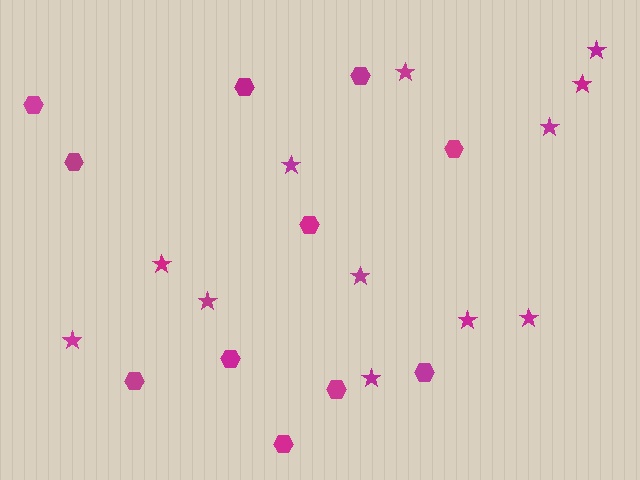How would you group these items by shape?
There are 2 groups: one group of stars (12) and one group of hexagons (11).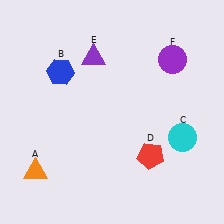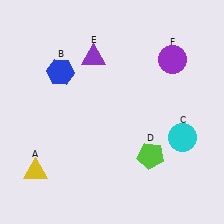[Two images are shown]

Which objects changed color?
A changed from orange to yellow. D changed from red to lime.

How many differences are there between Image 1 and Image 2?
There are 2 differences between the two images.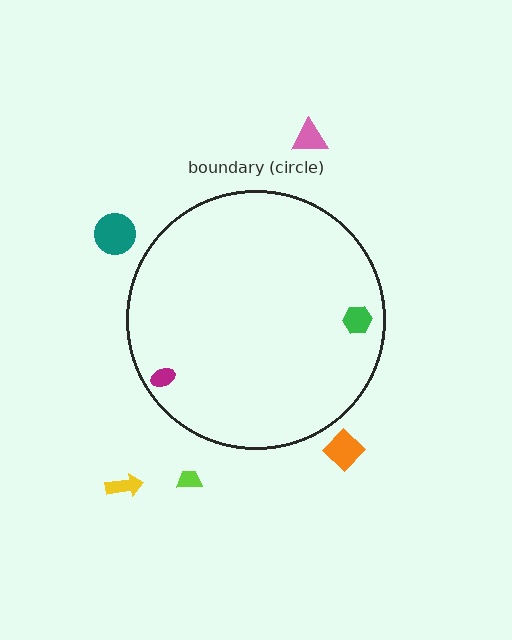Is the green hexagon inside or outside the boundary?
Inside.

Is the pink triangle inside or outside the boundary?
Outside.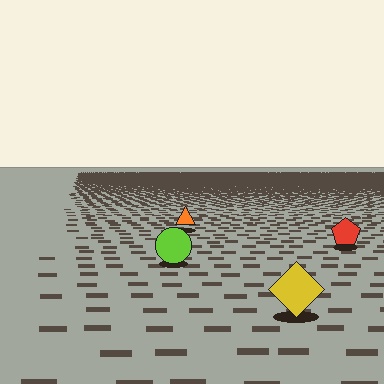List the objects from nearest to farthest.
From nearest to farthest: the yellow diamond, the lime circle, the red pentagon, the orange triangle.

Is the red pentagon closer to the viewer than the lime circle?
No. The lime circle is closer — you can tell from the texture gradient: the ground texture is coarser near it.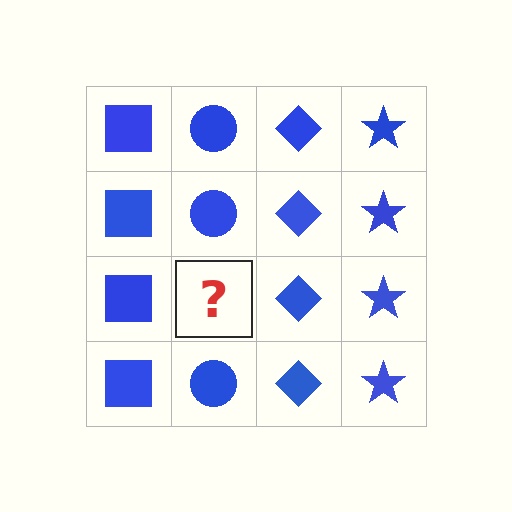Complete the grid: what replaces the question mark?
The question mark should be replaced with a blue circle.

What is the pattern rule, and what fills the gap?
The rule is that each column has a consistent shape. The gap should be filled with a blue circle.